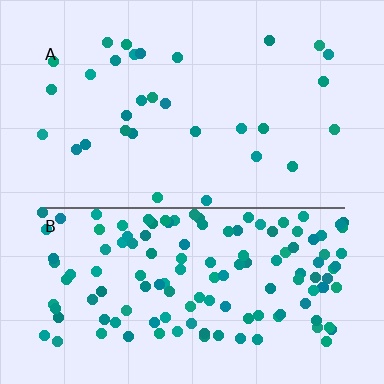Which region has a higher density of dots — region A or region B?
B (the bottom).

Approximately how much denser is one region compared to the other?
Approximately 4.4× — region B over region A.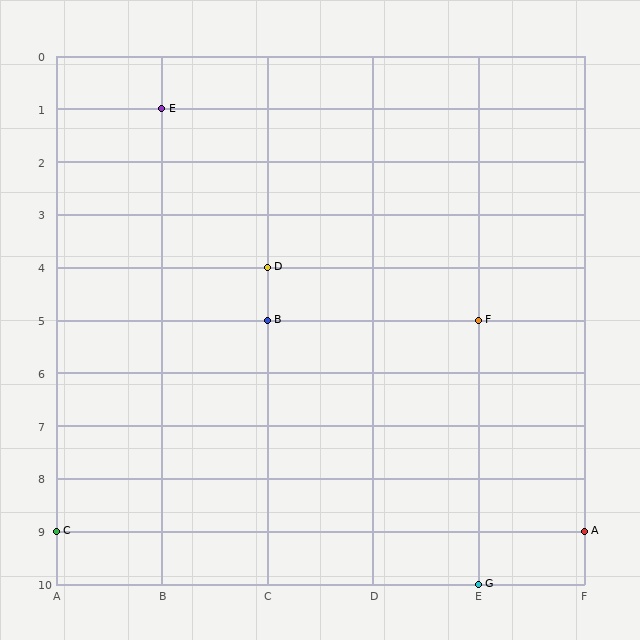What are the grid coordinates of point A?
Point A is at grid coordinates (F, 9).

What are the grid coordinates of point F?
Point F is at grid coordinates (E, 5).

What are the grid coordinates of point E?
Point E is at grid coordinates (B, 1).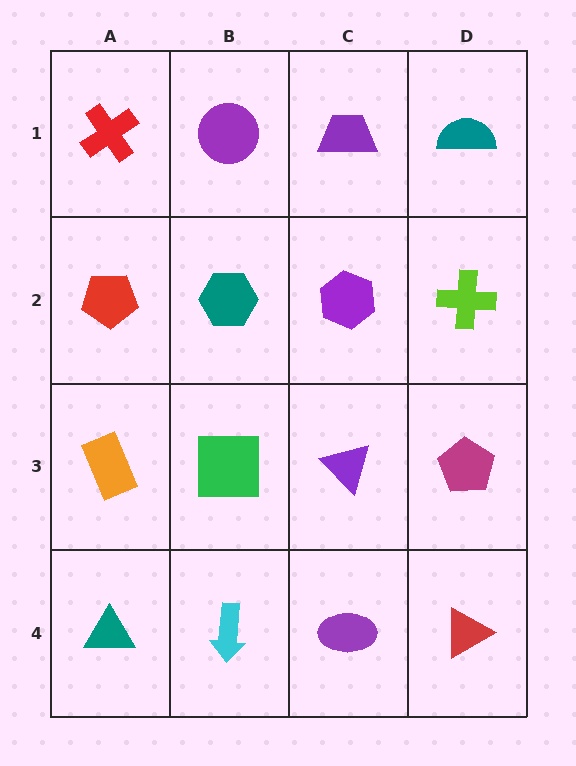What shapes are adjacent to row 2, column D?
A teal semicircle (row 1, column D), a magenta pentagon (row 3, column D), a purple hexagon (row 2, column C).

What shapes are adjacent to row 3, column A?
A red pentagon (row 2, column A), a teal triangle (row 4, column A), a green square (row 3, column B).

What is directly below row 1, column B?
A teal hexagon.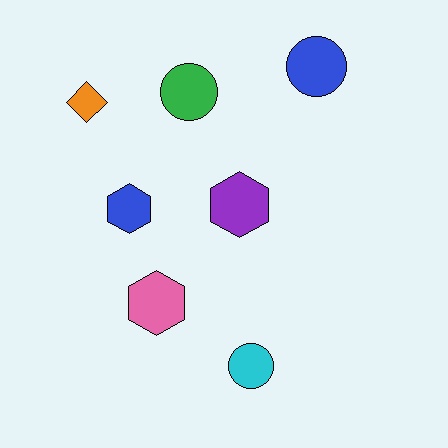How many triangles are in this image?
There are no triangles.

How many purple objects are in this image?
There is 1 purple object.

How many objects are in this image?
There are 7 objects.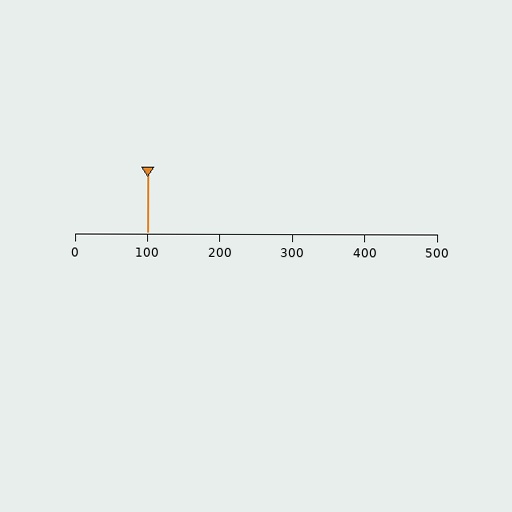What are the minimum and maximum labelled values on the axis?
The axis runs from 0 to 500.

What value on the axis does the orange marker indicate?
The marker indicates approximately 100.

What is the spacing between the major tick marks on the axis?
The major ticks are spaced 100 apart.